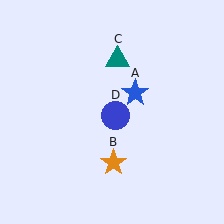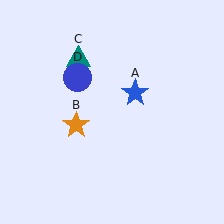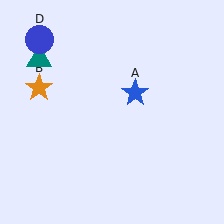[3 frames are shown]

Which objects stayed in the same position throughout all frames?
Blue star (object A) remained stationary.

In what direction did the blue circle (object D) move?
The blue circle (object D) moved up and to the left.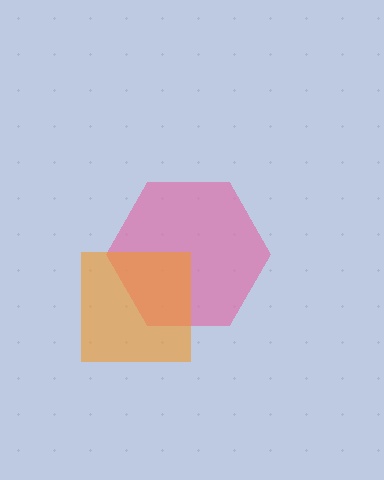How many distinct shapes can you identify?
There are 2 distinct shapes: a pink hexagon, an orange square.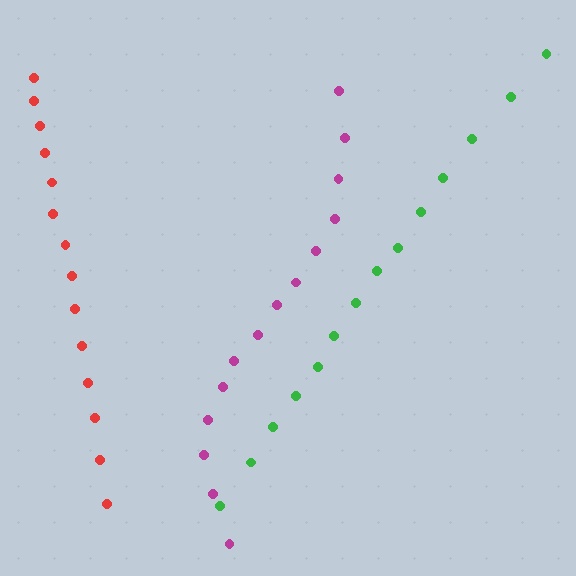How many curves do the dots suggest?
There are 3 distinct paths.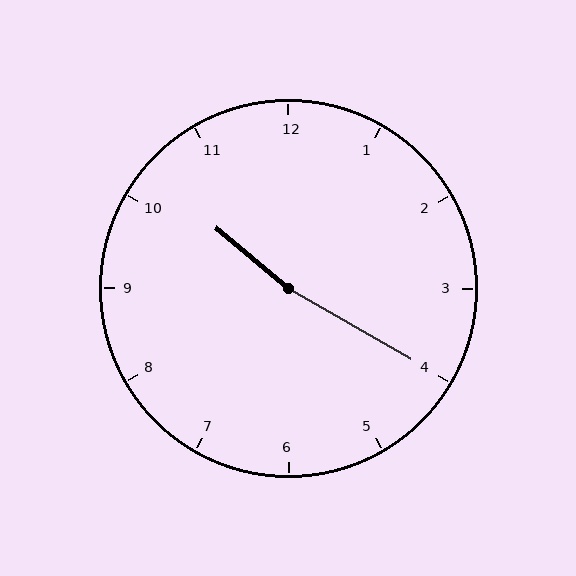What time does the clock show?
10:20.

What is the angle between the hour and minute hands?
Approximately 170 degrees.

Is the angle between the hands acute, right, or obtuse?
It is obtuse.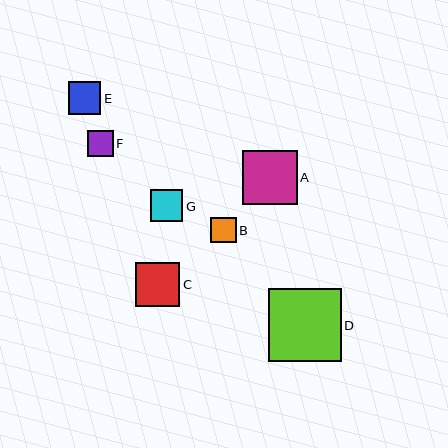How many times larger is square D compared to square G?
Square D is approximately 2.3 times the size of square G.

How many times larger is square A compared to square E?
Square A is approximately 1.7 times the size of square E.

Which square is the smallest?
Square F is the smallest with a size of approximately 25 pixels.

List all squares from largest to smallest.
From largest to smallest: D, A, C, E, G, B, F.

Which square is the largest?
Square D is the largest with a size of approximately 73 pixels.